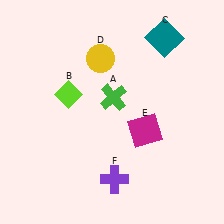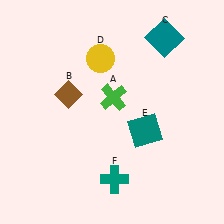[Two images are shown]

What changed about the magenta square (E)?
In Image 1, E is magenta. In Image 2, it changed to teal.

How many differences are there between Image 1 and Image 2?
There are 3 differences between the two images.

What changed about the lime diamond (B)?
In Image 1, B is lime. In Image 2, it changed to brown.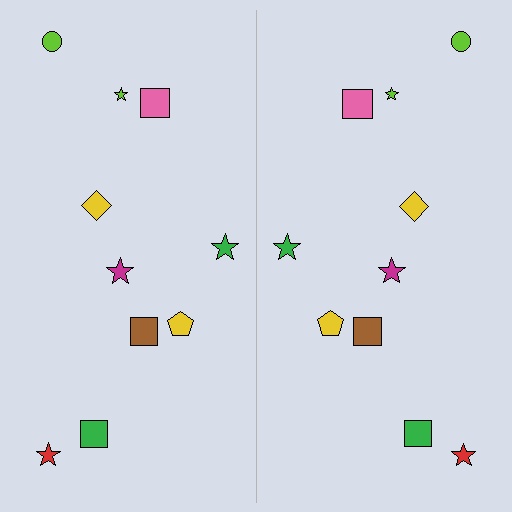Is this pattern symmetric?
Yes, this pattern has bilateral (reflection) symmetry.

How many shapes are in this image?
There are 20 shapes in this image.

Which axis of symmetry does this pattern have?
The pattern has a vertical axis of symmetry running through the center of the image.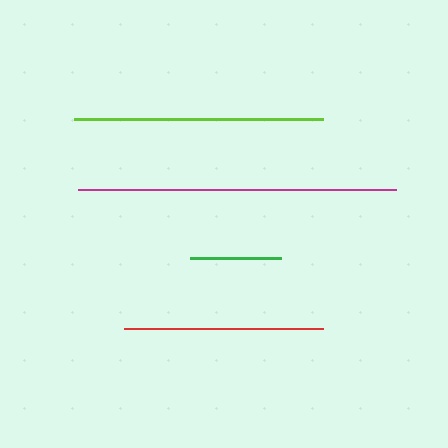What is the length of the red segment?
The red segment is approximately 200 pixels long.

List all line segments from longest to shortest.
From longest to shortest: magenta, lime, red, green.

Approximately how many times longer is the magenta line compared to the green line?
The magenta line is approximately 3.5 times the length of the green line.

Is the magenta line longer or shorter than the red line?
The magenta line is longer than the red line.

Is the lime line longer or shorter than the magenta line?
The magenta line is longer than the lime line.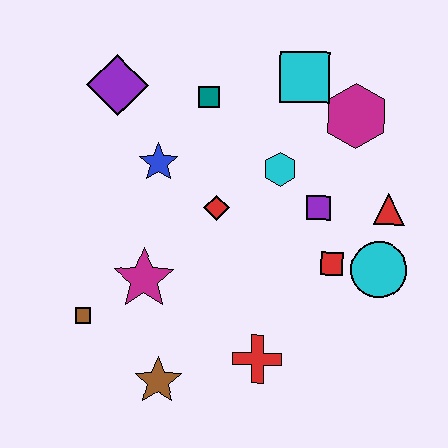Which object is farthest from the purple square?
The brown square is farthest from the purple square.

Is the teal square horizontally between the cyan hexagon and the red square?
No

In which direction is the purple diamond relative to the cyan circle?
The purple diamond is to the left of the cyan circle.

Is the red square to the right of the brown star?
Yes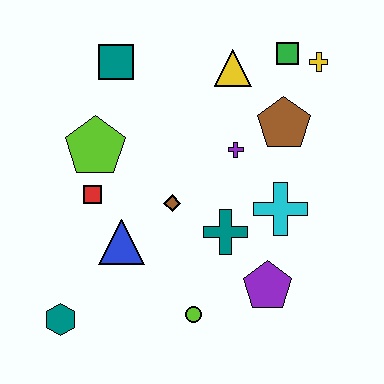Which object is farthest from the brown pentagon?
The teal hexagon is farthest from the brown pentagon.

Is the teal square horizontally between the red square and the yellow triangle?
Yes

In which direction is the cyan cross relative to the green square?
The cyan cross is below the green square.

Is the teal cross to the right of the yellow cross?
No